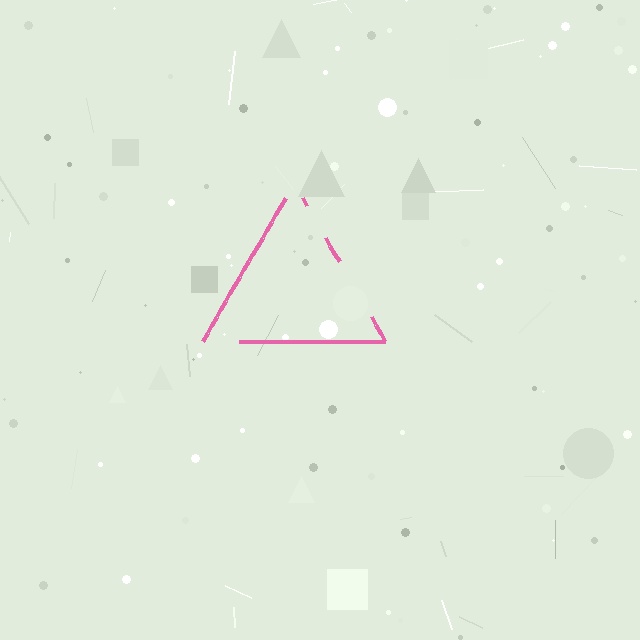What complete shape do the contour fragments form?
The contour fragments form a triangle.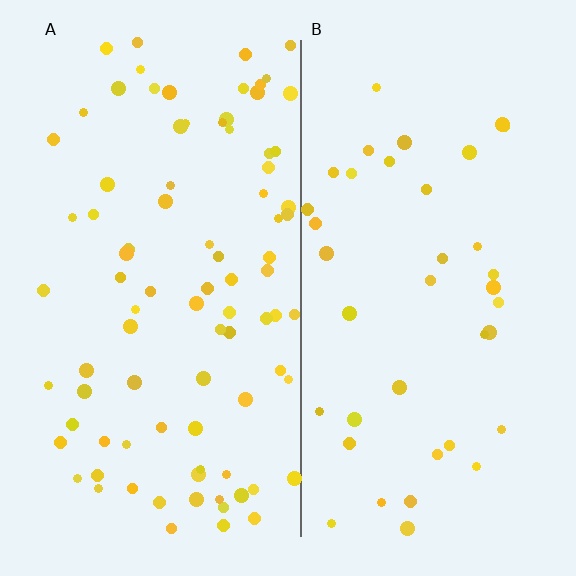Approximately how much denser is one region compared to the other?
Approximately 2.2× — region A over region B.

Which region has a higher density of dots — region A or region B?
A (the left).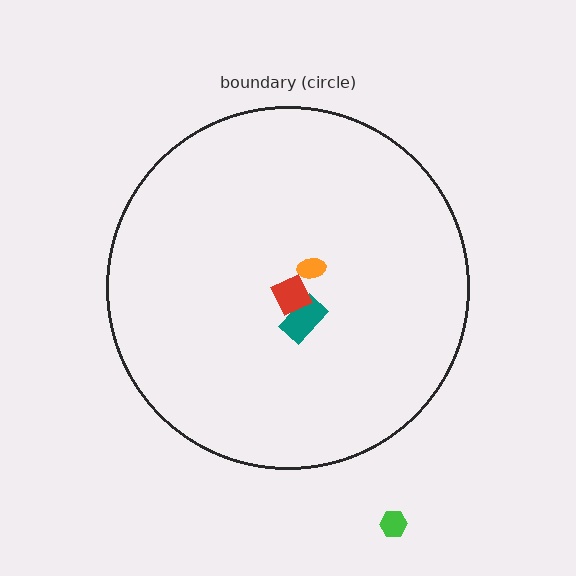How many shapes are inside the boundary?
3 inside, 1 outside.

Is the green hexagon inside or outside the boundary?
Outside.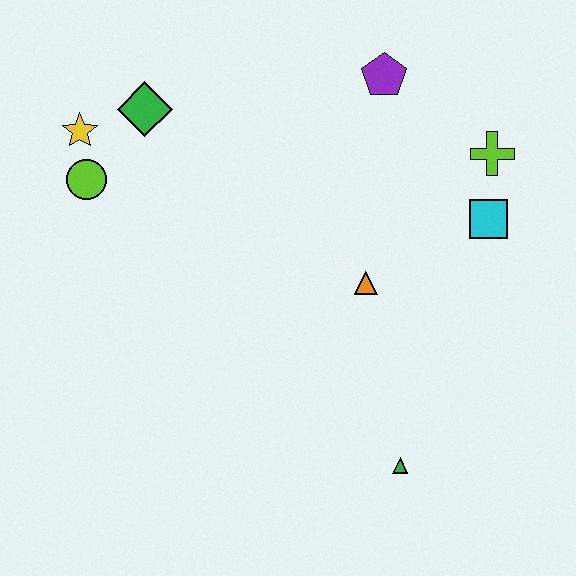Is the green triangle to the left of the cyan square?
Yes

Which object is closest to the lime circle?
The yellow star is closest to the lime circle.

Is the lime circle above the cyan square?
Yes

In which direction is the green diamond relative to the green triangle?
The green diamond is above the green triangle.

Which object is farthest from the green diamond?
The green triangle is farthest from the green diamond.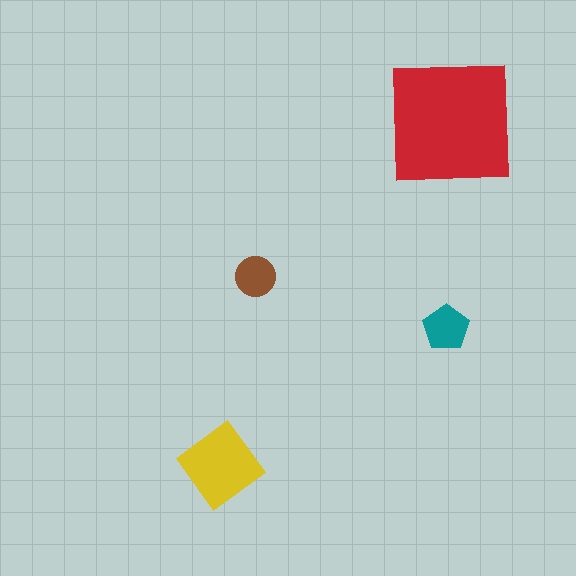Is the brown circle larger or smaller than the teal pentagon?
Smaller.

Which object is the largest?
The red square.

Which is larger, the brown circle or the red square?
The red square.